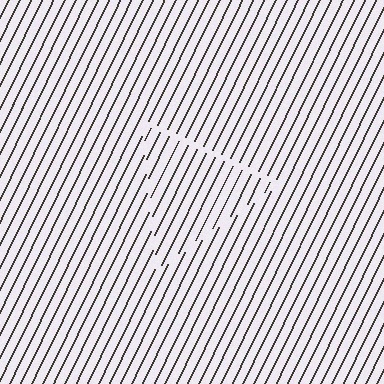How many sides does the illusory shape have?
3 sides — the line-ends trace a triangle.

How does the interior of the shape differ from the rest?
The interior of the shape contains the same grating, shifted by half a period — the contour is defined by the phase discontinuity where line-ends from the inner and outer gratings abut.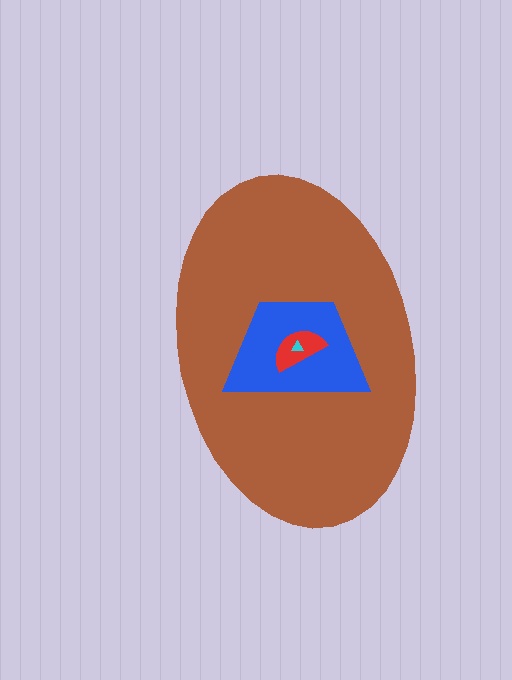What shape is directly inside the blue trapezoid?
The red semicircle.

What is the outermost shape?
The brown ellipse.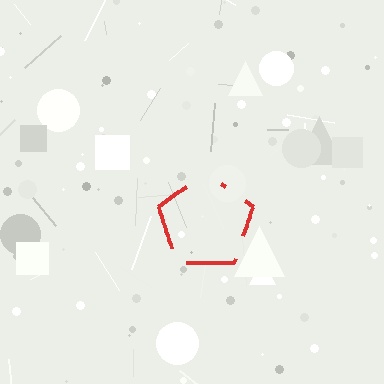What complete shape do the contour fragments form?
The contour fragments form a pentagon.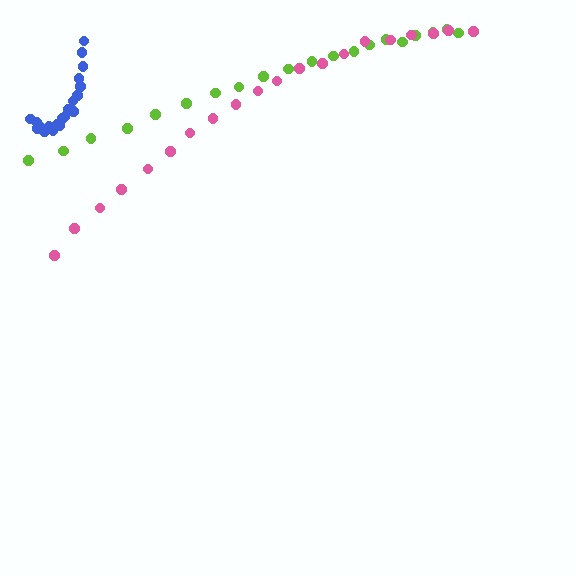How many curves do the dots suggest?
There are 3 distinct paths.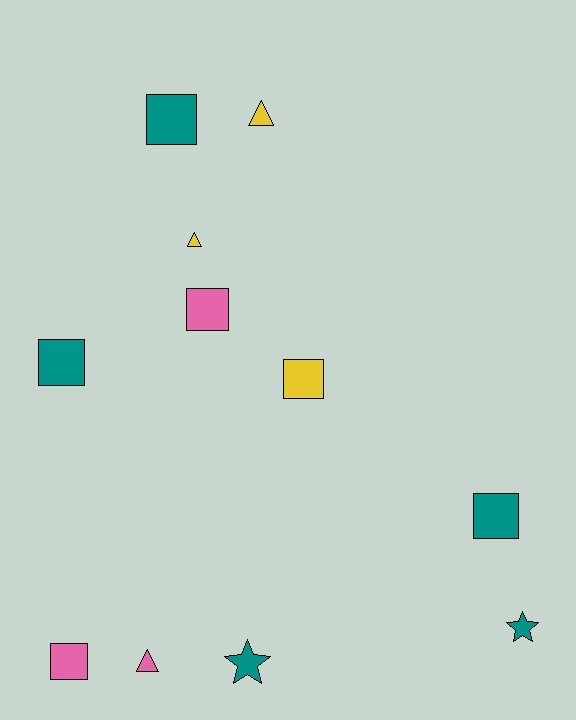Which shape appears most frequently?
Square, with 6 objects.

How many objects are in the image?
There are 11 objects.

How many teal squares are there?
There are 3 teal squares.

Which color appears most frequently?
Teal, with 5 objects.